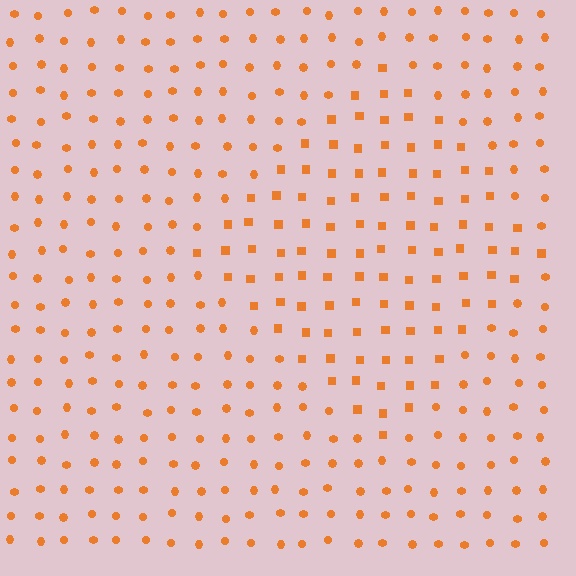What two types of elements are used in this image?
The image uses squares inside the diamond region and circles outside it.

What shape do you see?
I see a diamond.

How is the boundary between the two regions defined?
The boundary is defined by a change in element shape: squares inside vs. circles outside. All elements share the same color and spacing.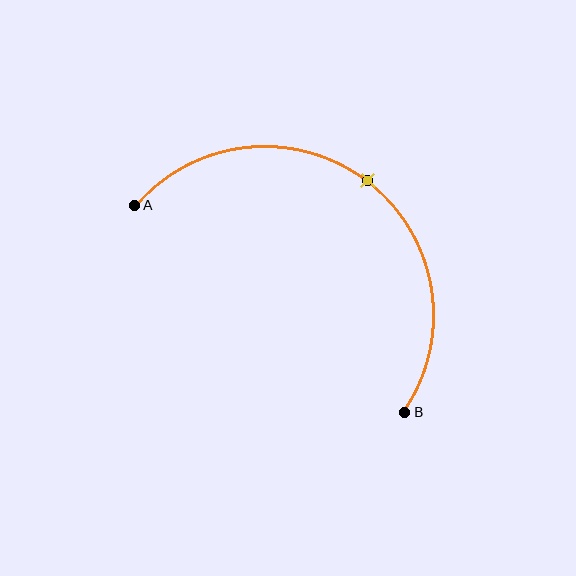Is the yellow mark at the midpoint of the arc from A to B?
Yes. The yellow mark lies on the arc at equal arc-length from both A and B — it is the arc midpoint.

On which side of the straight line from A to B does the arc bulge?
The arc bulges above and to the right of the straight line connecting A and B.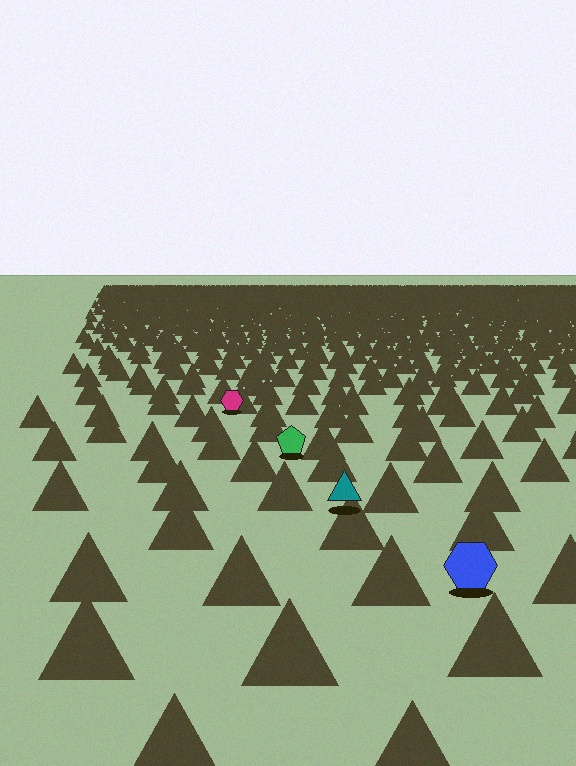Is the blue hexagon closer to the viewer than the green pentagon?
Yes. The blue hexagon is closer — you can tell from the texture gradient: the ground texture is coarser near it.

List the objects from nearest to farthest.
From nearest to farthest: the blue hexagon, the teal triangle, the green pentagon, the magenta hexagon.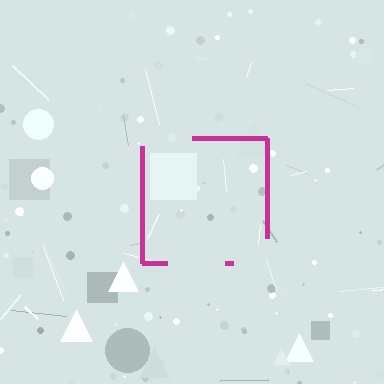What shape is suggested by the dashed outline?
The dashed outline suggests a square.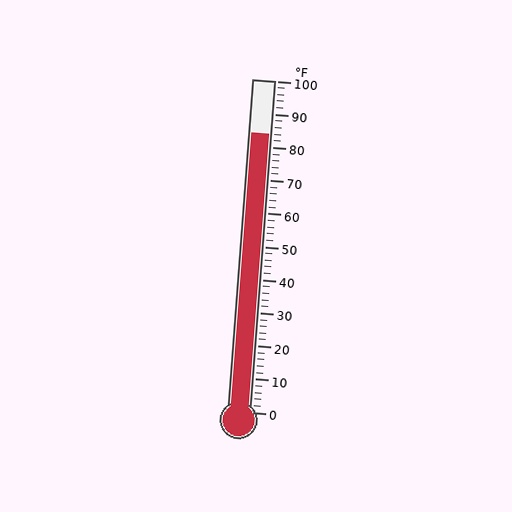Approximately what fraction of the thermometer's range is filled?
The thermometer is filled to approximately 85% of its range.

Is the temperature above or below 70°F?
The temperature is above 70°F.